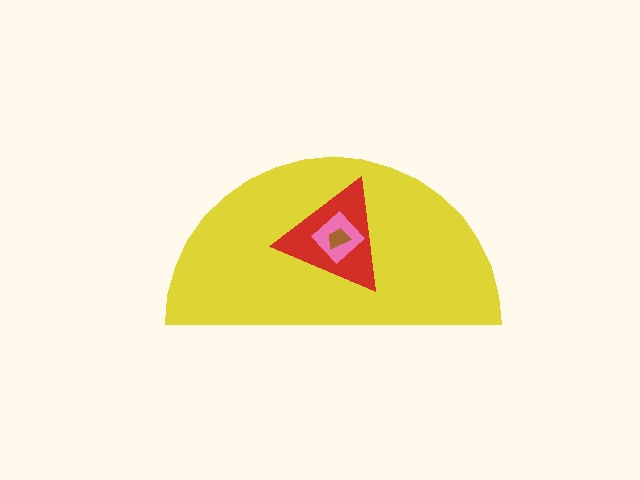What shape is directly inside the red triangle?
The pink diamond.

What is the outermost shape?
The yellow semicircle.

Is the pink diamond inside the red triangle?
Yes.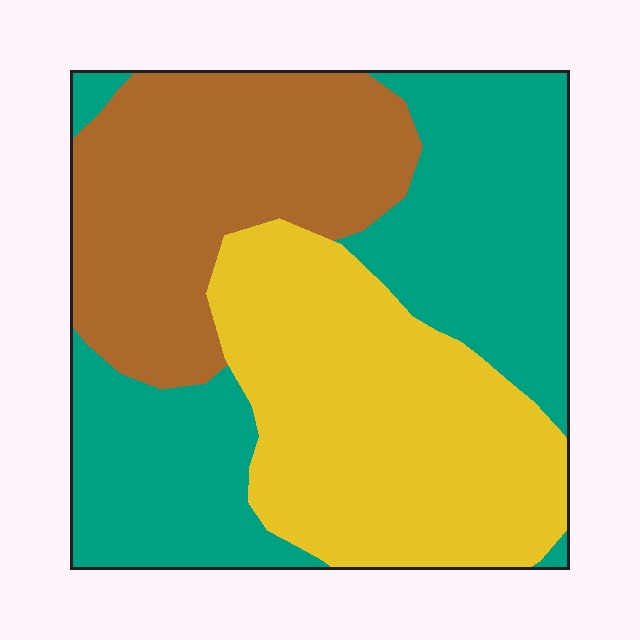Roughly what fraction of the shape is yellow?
Yellow covers about 35% of the shape.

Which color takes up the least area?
Brown, at roughly 30%.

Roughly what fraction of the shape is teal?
Teal covers about 35% of the shape.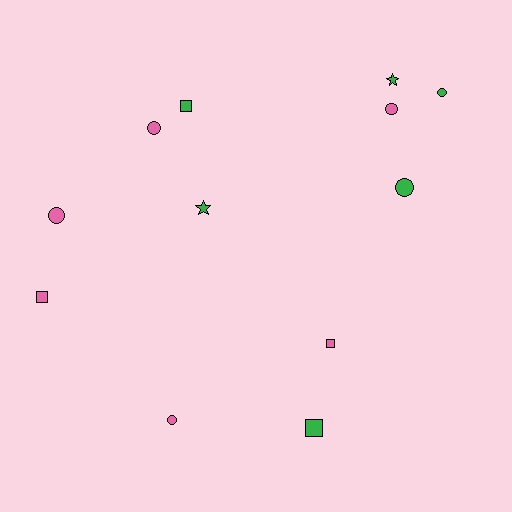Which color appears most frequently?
Pink, with 6 objects.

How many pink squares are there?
There are 2 pink squares.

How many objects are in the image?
There are 12 objects.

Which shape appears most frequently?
Circle, with 6 objects.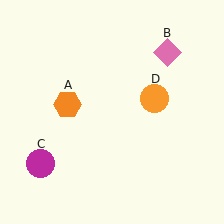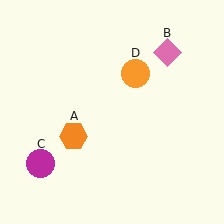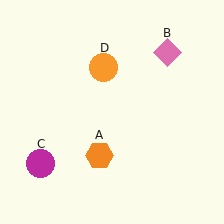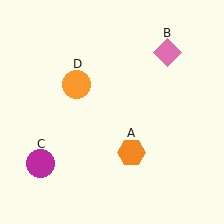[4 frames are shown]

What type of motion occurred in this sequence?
The orange hexagon (object A), orange circle (object D) rotated counterclockwise around the center of the scene.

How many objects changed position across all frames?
2 objects changed position: orange hexagon (object A), orange circle (object D).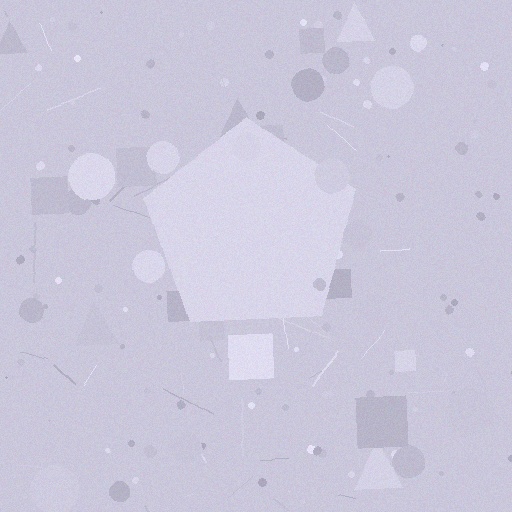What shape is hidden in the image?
A pentagon is hidden in the image.